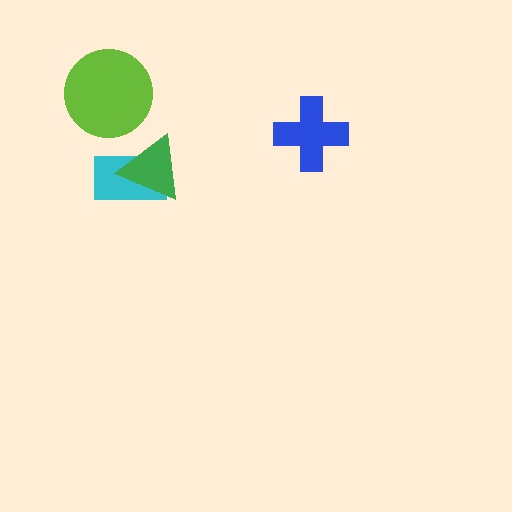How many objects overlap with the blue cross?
0 objects overlap with the blue cross.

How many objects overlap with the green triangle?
1 object overlaps with the green triangle.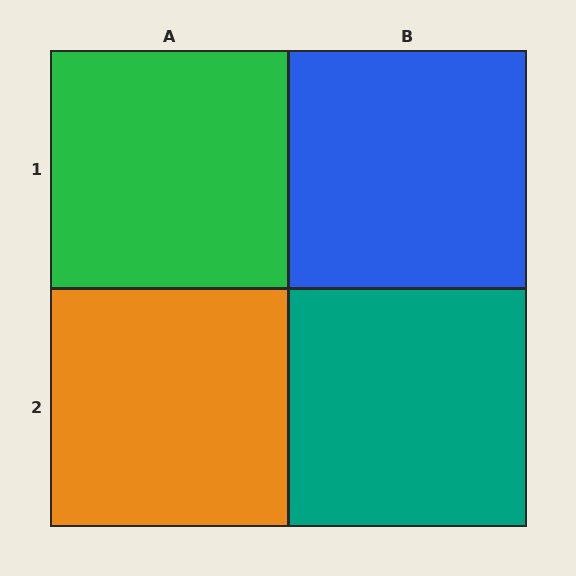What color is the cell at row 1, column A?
Green.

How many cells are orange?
1 cell is orange.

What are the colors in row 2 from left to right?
Orange, teal.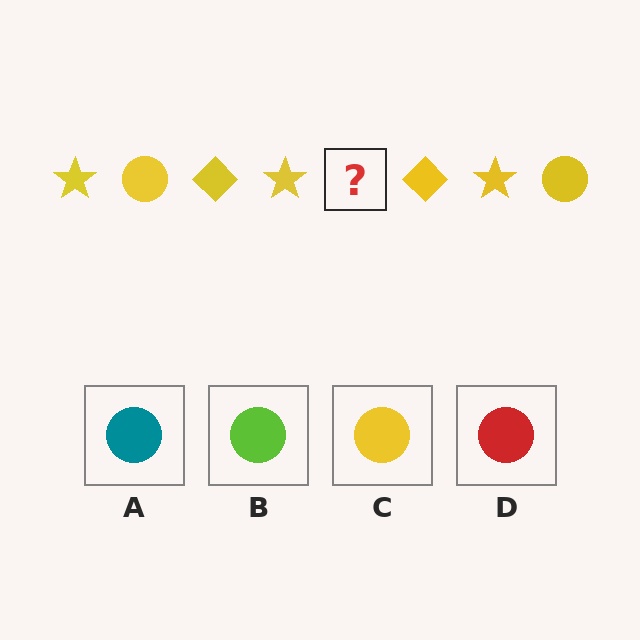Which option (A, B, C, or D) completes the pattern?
C.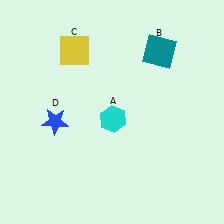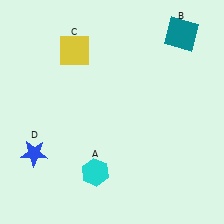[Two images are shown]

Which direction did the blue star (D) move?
The blue star (D) moved down.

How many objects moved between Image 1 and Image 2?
3 objects moved between the two images.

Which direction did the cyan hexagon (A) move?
The cyan hexagon (A) moved down.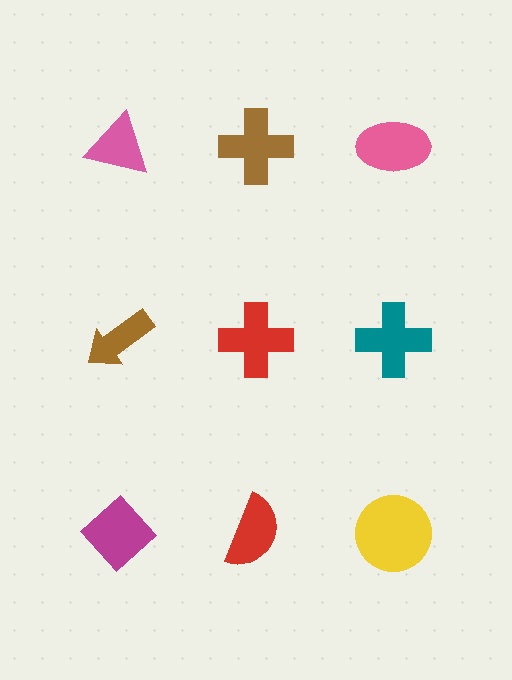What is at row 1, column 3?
A pink ellipse.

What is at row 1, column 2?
A brown cross.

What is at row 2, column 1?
A brown arrow.